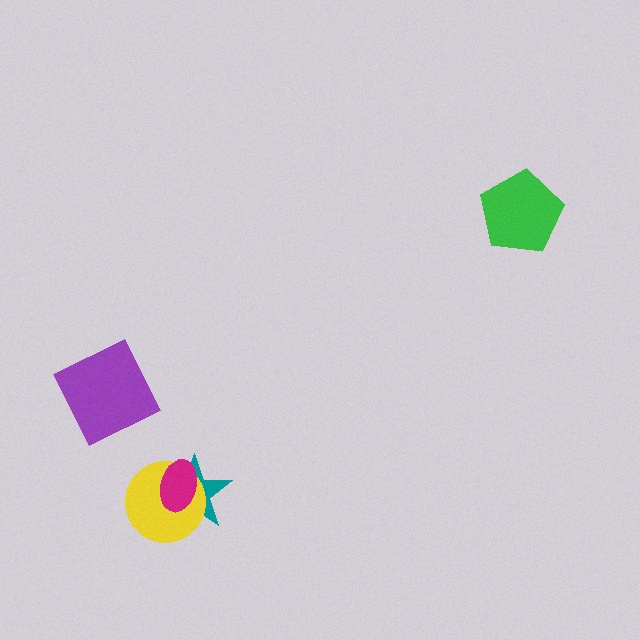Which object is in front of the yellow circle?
The magenta ellipse is in front of the yellow circle.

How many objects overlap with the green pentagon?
0 objects overlap with the green pentagon.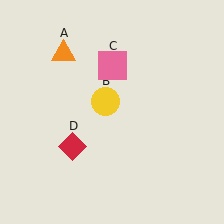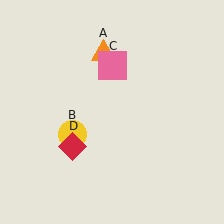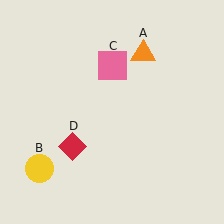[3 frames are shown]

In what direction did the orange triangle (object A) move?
The orange triangle (object A) moved right.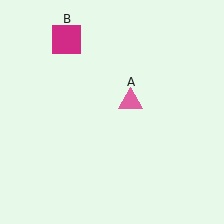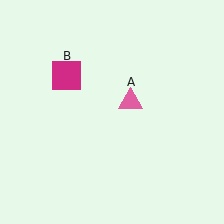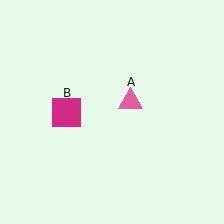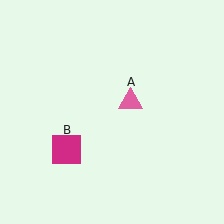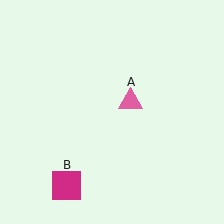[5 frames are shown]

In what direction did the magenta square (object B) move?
The magenta square (object B) moved down.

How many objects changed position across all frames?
1 object changed position: magenta square (object B).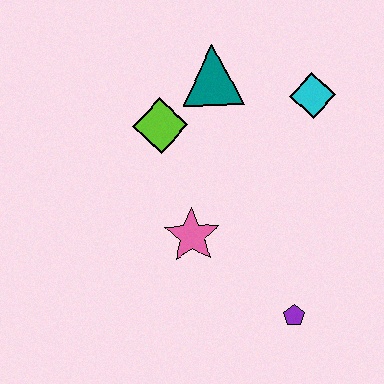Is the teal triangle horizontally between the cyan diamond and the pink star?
Yes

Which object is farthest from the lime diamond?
The purple pentagon is farthest from the lime diamond.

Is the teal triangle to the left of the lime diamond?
No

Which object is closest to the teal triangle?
The lime diamond is closest to the teal triangle.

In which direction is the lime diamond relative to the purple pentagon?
The lime diamond is above the purple pentagon.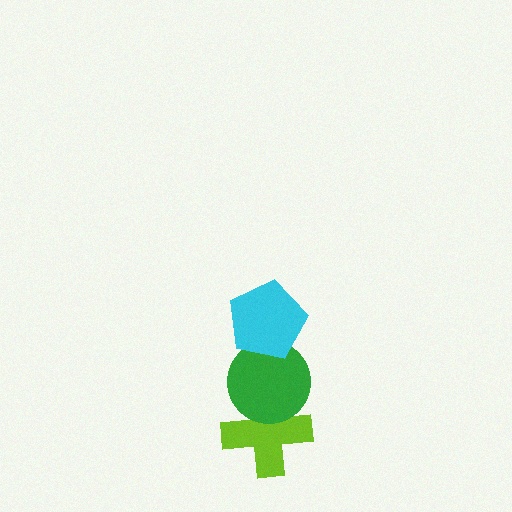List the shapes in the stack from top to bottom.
From top to bottom: the cyan pentagon, the green circle, the lime cross.